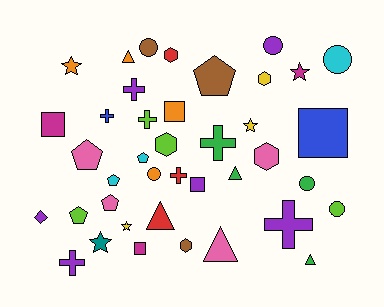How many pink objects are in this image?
There are 4 pink objects.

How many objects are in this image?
There are 40 objects.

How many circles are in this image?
There are 6 circles.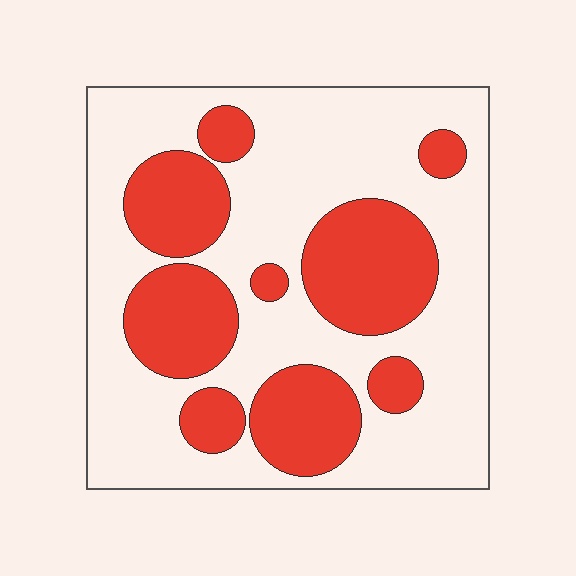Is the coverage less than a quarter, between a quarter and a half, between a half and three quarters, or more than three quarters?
Between a quarter and a half.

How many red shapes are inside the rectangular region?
9.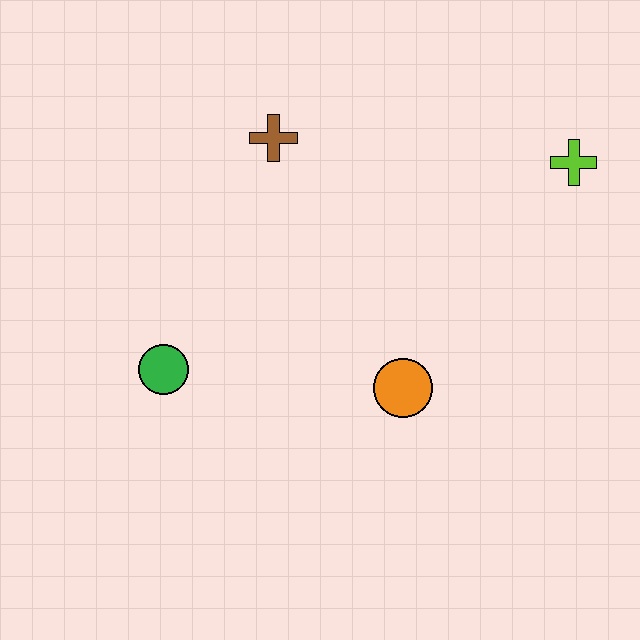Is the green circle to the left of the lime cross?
Yes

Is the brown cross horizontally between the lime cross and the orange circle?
No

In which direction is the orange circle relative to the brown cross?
The orange circle is below the brown cross.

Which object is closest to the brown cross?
The green circle is closest to the brown cross.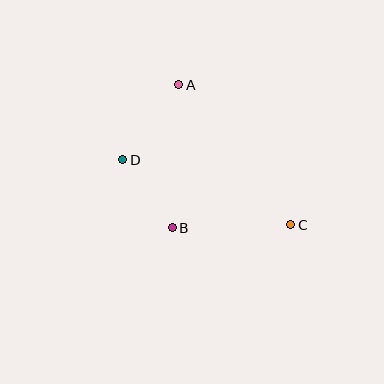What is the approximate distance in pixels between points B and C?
The distance between B and C is approximately 118 pixels.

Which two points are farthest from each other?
Points C and D are farthest from each other.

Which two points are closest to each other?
Points B and D are closest to each other.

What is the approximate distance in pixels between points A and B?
The distance between A and B is approximately 143 pixels.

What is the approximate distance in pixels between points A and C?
The distance between A and C is approximately 179 pixels.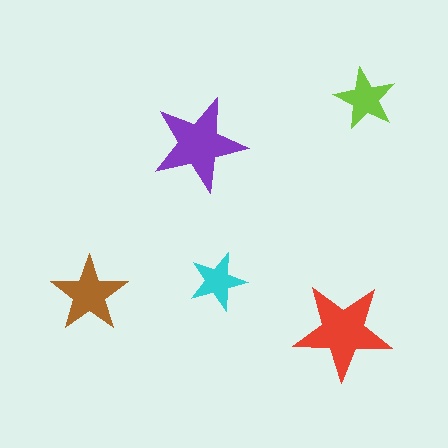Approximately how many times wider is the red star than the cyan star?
About 1.5 times wider.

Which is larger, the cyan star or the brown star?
The brown one.